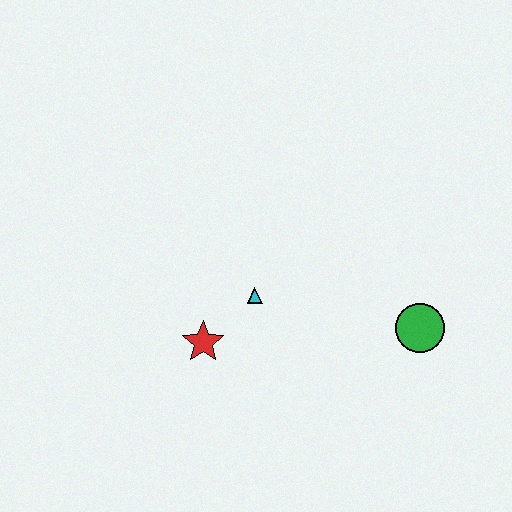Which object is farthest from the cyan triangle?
The green circle is farthest from the cyan triangle.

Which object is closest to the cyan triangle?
The red star is closest to the cyan triangle.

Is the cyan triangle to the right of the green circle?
No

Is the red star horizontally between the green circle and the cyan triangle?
No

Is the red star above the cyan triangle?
No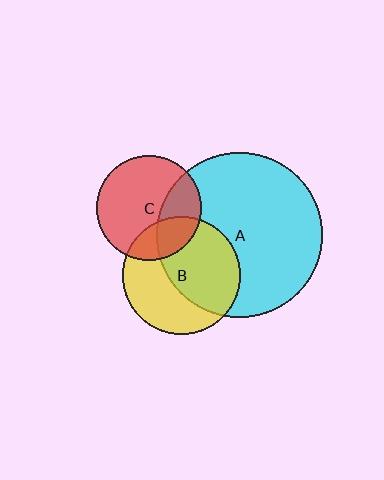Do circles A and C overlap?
Yes.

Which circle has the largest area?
Circle A (cyan).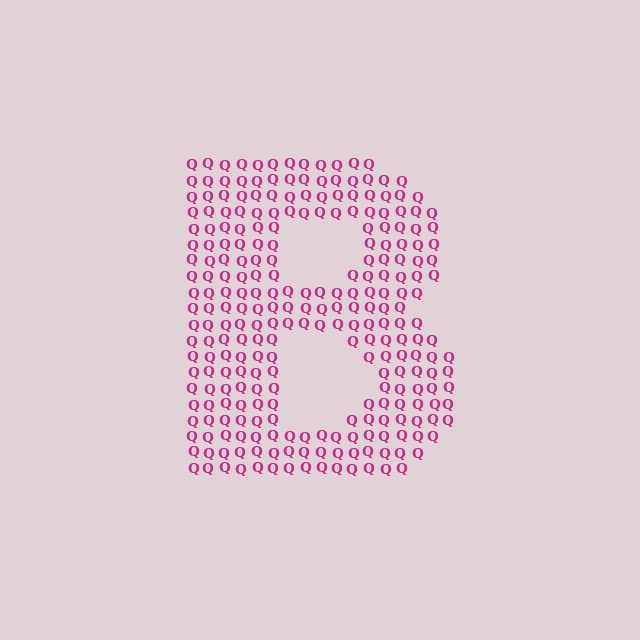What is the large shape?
The large shape is the letter B.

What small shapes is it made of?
It is made of small letter Q's.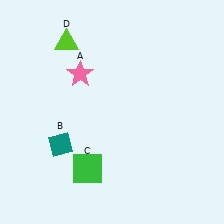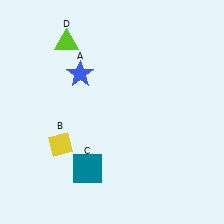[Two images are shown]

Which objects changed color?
A changed from pink to blue. B changed from teal to yellow. C changed from green to teal.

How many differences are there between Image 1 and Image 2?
There are 3 differences between the two images.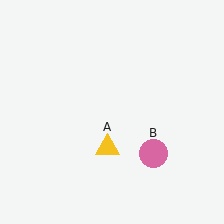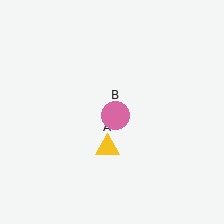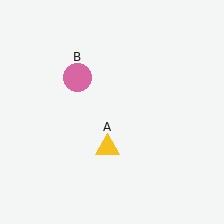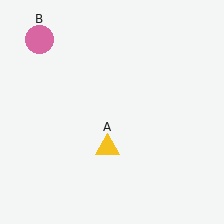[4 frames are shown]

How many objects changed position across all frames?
1 object changed position: pink circle (object B).